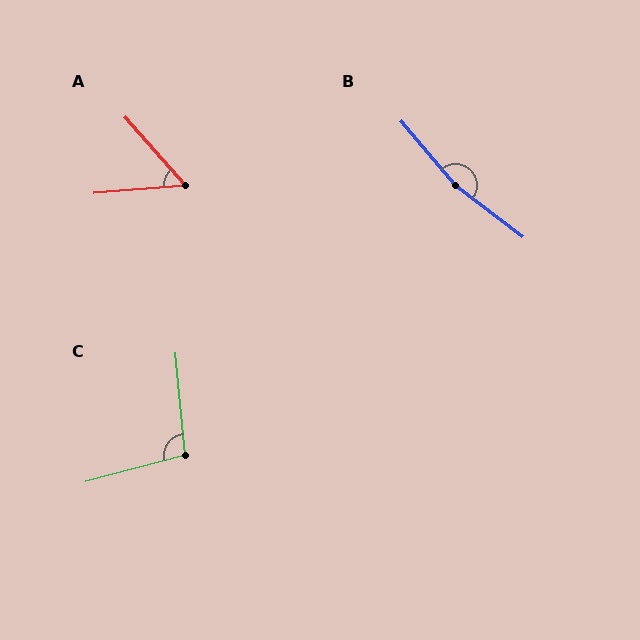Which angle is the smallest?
A, at approximately 54 degrees.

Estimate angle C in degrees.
Approximately 99 degrees.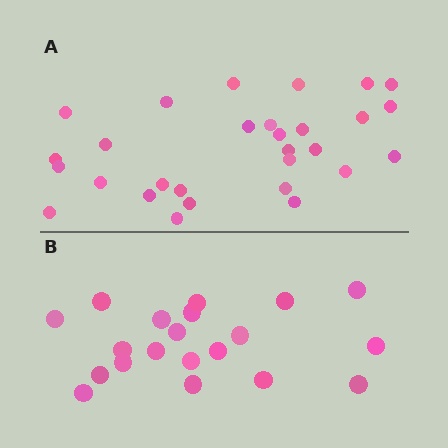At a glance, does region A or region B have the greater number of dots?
Region A (the top region) has more dots.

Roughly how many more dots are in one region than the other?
Region A has roughly 8 or so more dots than region B.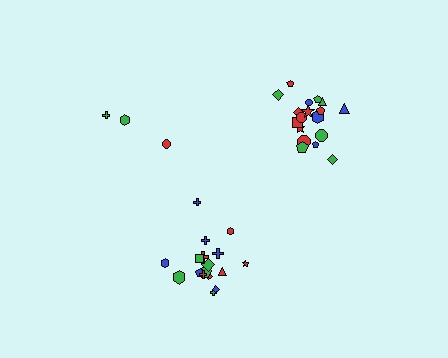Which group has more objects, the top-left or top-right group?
The top-right group.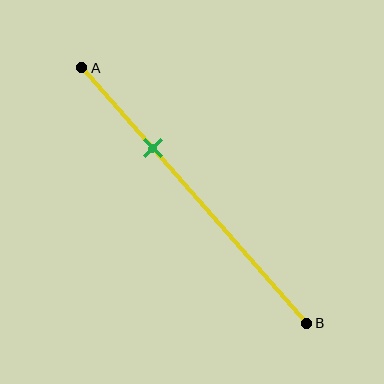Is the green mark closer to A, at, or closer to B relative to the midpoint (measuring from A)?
The green mark is closer to point A than the midpoint of segment AB.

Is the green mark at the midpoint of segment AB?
No, the mark is at about 30% from A, not at the 50% midpoint.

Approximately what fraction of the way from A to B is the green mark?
The green mark is approximately 30% of the way from A to B.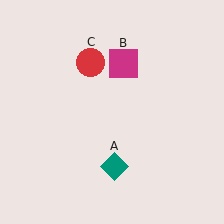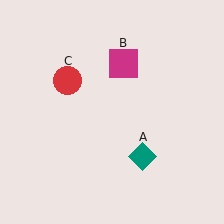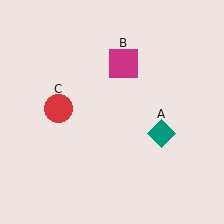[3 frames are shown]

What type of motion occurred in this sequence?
The teal diamond (object A), red circle (object C) rotated counterclockwise around the center of the scene.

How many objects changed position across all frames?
2 objects changed position: teal diamond (object A), red circle (object C).